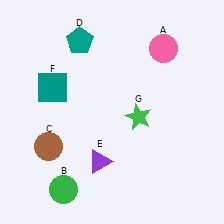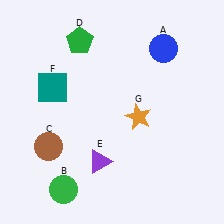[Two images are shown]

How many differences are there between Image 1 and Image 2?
There are 3 differences between the two images.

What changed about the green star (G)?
In Image 1, G is green. In Image 2, it changed to orange.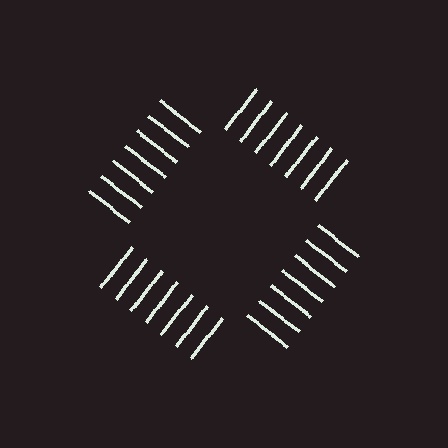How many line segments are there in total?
28 — 7 along each of the 4 edges.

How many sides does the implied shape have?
4 sides — the line-ends trace a square.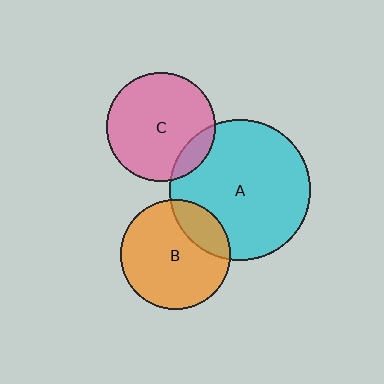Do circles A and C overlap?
Yes.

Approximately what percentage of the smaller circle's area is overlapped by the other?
Approximately 15%.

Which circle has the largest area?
Circle A (cyan).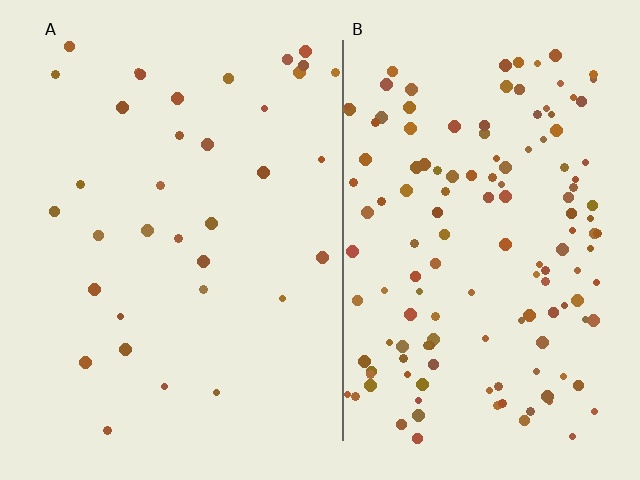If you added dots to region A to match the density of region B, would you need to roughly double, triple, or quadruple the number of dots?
Approximately quadruple.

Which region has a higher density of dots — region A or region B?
B (the right).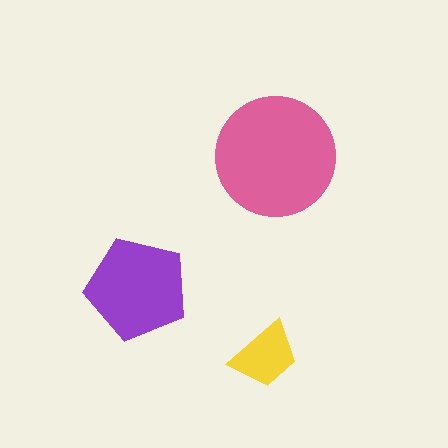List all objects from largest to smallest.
The pink circle, the purple pentagon, the yellow trapezoid.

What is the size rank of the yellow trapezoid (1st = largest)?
3rd.